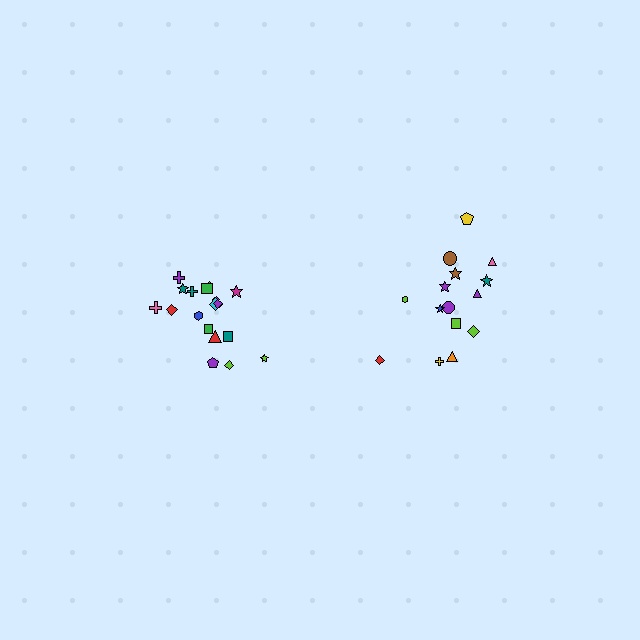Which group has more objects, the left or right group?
The left group.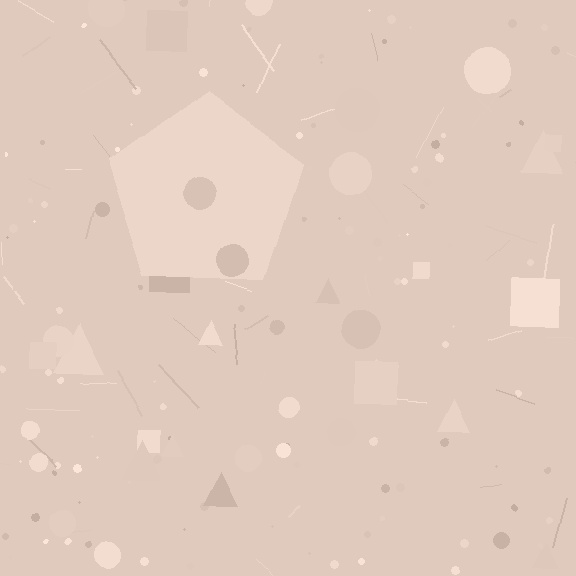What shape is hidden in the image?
A pentagon is hidden in the image.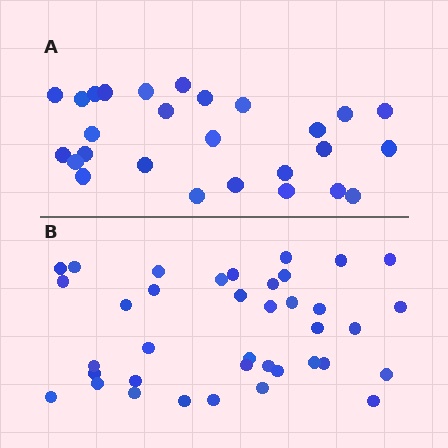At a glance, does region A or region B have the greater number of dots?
Region B (the bottom region) has more dots.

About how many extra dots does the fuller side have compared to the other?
Region B has roughly 12 or so more dots than region A.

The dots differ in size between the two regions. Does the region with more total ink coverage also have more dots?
No. Region A has more total ink coverage because its dots are larger, but region B actually contains more individual dots. Total area can be misleading — the number of items is what matters here.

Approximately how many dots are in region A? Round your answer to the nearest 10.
About 30 dots. (The exact count is 27, which rounds to 30.)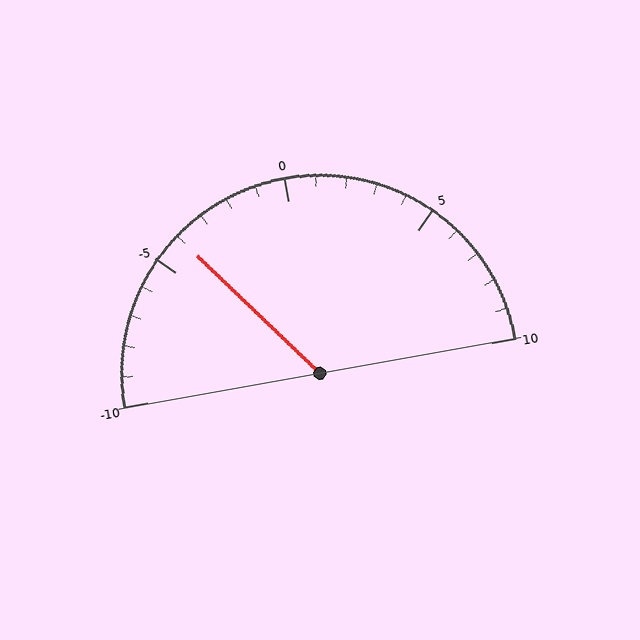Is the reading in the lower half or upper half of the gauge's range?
The reading is in the lower half of the range (-10 to 10).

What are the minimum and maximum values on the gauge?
The gauge ranges from -10 to 10.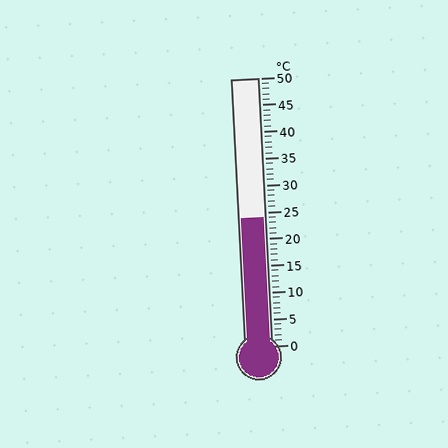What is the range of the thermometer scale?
The thermometer scale ranges from 0°C to 50°C.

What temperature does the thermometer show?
The thermometer shows approximately 24°C.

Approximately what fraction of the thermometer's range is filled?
The thermometer is filled to approximately 50% of its range.